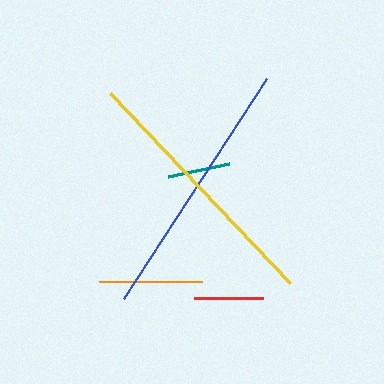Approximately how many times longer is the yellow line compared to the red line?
The yellow line is approximately 3.8 times the length of the red line.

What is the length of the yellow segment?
The yellow segment is approximately 261 pixels long.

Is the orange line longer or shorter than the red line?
The orange line is longer than the red line.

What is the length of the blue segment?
The blue segment is approximately 262 pixels long.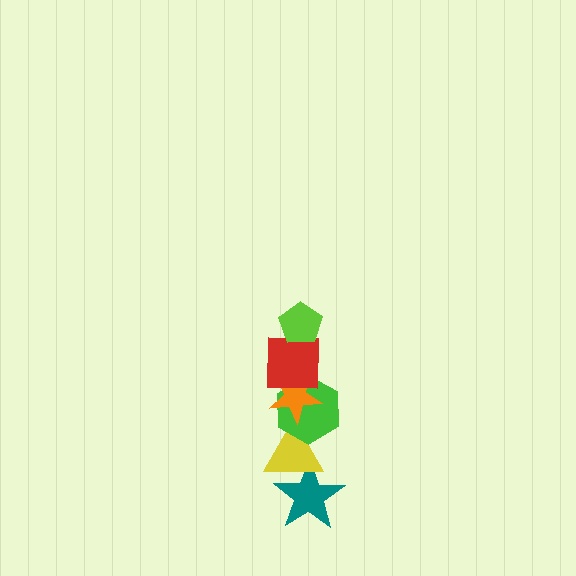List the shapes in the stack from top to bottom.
From top to bottom: the lime pentagon, the red square, the orange star, the green hexagon, the yellow triangle, the teal star.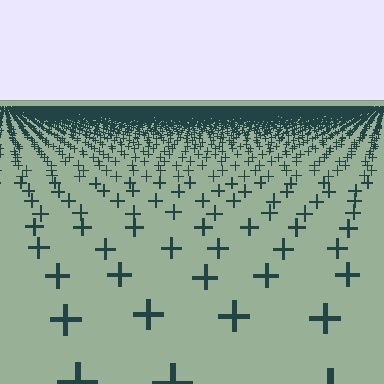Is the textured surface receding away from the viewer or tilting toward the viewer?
The surface is receding away from the viewer. Texture elements get smaller and denser toward the top.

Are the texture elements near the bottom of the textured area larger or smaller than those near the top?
Larger. Near the bottom, elements are closer to the viewer and appear at a bigger on-screen size.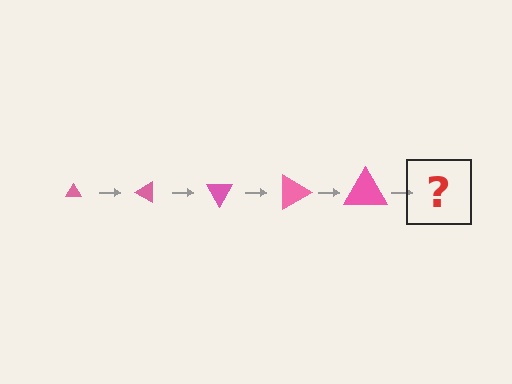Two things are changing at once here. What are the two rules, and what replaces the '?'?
The two rules are that the triangle grows larger each step and it rotates 30 degrees each step. The '?' should be a triangle, larger than the previous one and rotated 150 degrees from the start.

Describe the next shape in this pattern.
It should be a triangle, larger than the previous one and rotated 150 degrees from the start.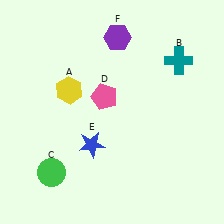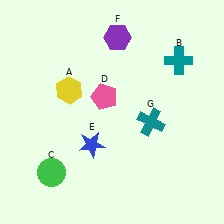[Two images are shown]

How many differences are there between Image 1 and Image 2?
There is 1 difference between the two images.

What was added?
A teal cross (G) was added in Image 2.